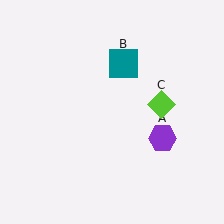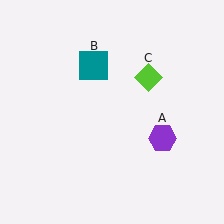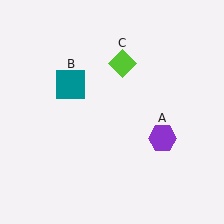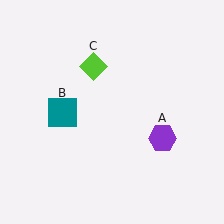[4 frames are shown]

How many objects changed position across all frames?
2 objects changed position: teal square (object B), lime diamond (object C).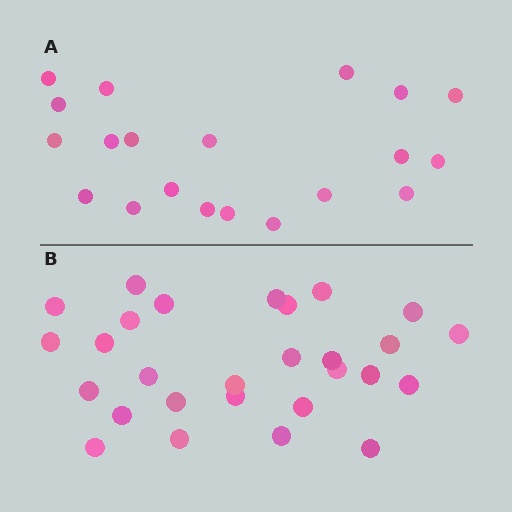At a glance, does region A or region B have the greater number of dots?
Region B (the bottom region) has more dots.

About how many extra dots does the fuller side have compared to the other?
Region B has roughly 8 or so more dots than region A.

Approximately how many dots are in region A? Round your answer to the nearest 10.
About 20 dots.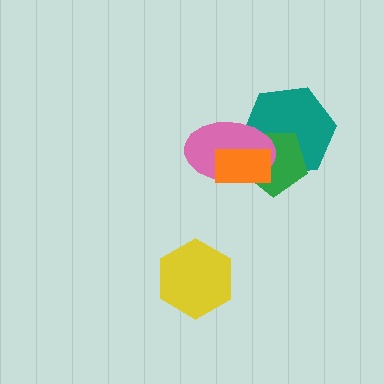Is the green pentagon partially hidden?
Yes, it is partially covered by another shape.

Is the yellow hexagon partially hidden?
No, no other shape covers it.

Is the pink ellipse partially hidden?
Yes, it is partially covered by another shape.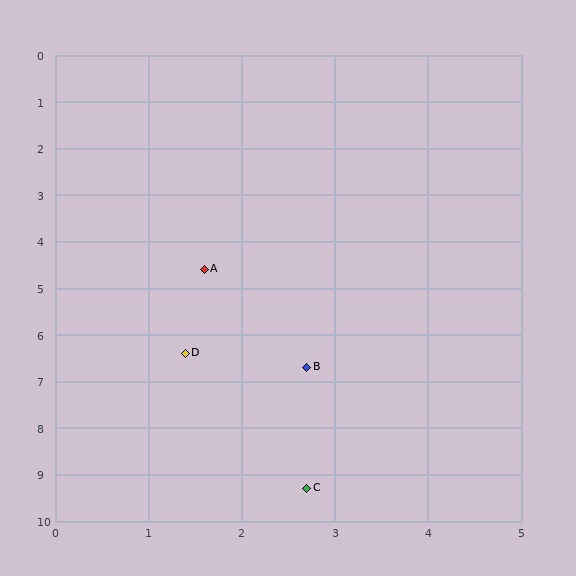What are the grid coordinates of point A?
Point A is at approximately (1.6, 4.6).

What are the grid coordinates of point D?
Point D is at approximately (1.4, 6.4).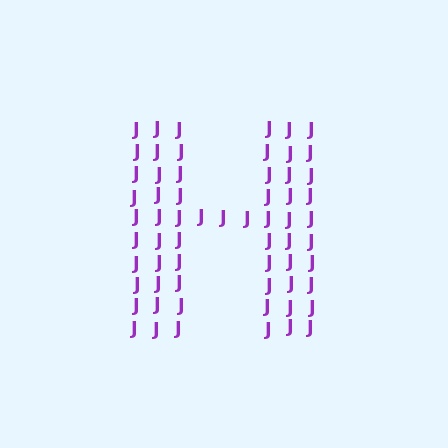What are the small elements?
The small elements are letter J's.